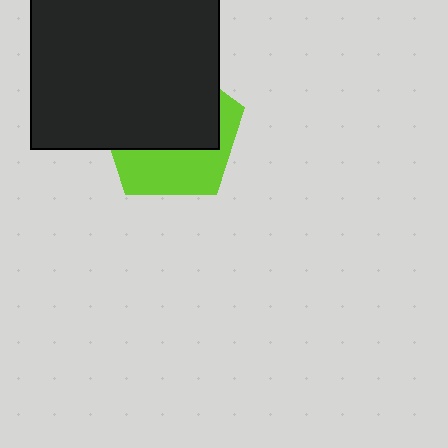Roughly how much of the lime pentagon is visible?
A small part of it is visible (roughly 41%).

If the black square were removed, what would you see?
You would see the complete lime pentagon.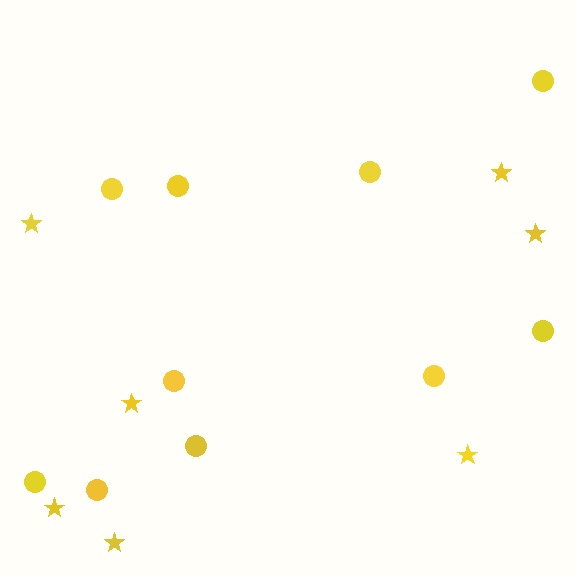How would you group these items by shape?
There are 2 groups: one group of circles (10) and one group of stars (7).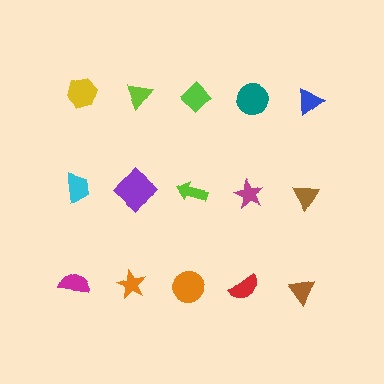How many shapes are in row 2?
5 shapes.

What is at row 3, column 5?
A brown triangle.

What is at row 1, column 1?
A yellow hexagon.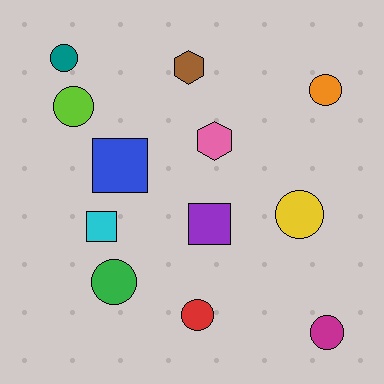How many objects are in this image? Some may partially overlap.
There are 12 objects.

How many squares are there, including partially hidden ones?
There are 3 squares.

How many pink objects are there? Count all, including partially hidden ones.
There is 1 pink object.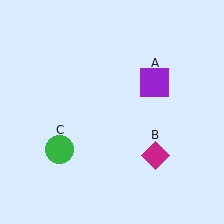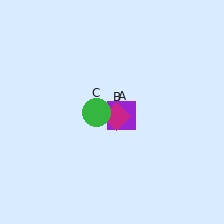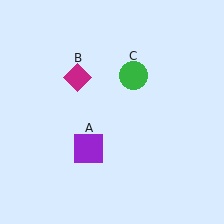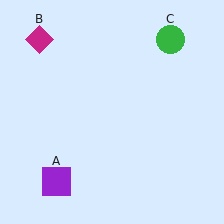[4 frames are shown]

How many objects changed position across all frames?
3 objects changed position: purple square (object A), magenta diamond (object B), green circle (object C).